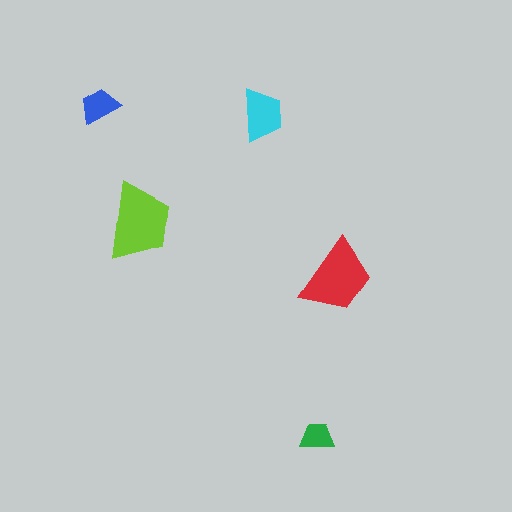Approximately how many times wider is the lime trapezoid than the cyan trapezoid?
About 1.5 times wider.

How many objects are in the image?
There are 5 objects in the image.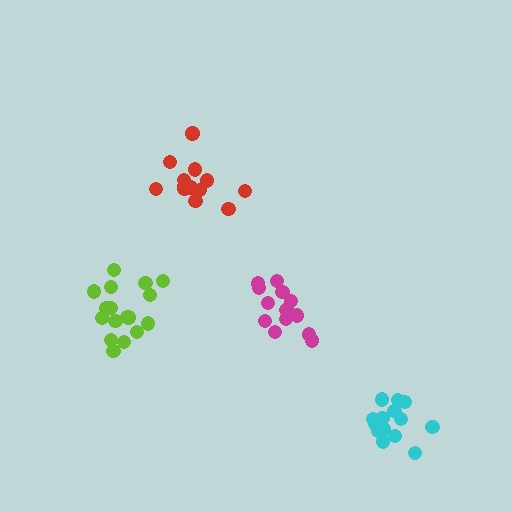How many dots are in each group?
Group 1: 16 dots, Group 2: 17 dots, Group 3: 14 dots, Group 4: 14 dots (61 total).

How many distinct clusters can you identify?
There are 4 distinct clusters.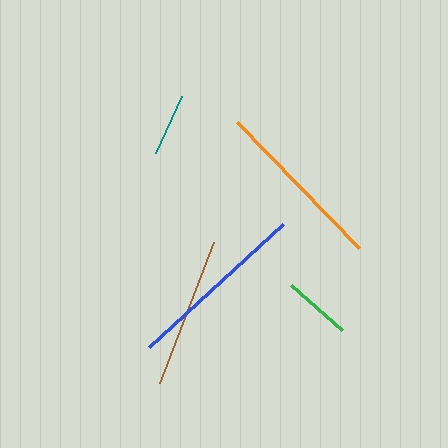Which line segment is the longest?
The blue line is the longest at approximately 182 pixels.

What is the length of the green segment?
The green segment is approximately 68 pixels long.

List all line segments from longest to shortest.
From longest to shortest: blue, orange, brown, green, teal.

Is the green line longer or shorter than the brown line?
The brown line is longer than the green line.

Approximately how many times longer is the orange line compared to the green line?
The orange line is approximately 2.6 times the length of the green line.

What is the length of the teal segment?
The teal segment is approximately 63 pixels long.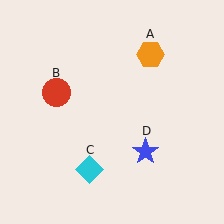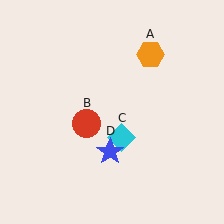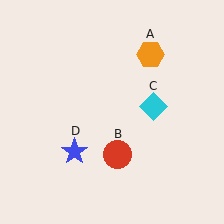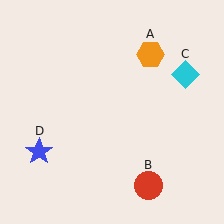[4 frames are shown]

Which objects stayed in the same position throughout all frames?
Orange hexagon (object A) remained stationary.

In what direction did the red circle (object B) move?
The red circle (object B) moved down and to the right.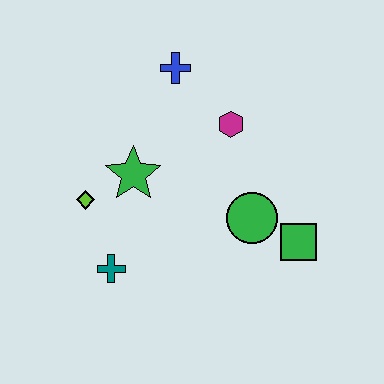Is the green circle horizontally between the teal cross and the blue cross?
No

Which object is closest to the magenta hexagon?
The blue cross is closest to the magenta hexagon.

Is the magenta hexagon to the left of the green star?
No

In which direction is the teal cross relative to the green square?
The teal cross is to the left of the green square.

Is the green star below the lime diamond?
No